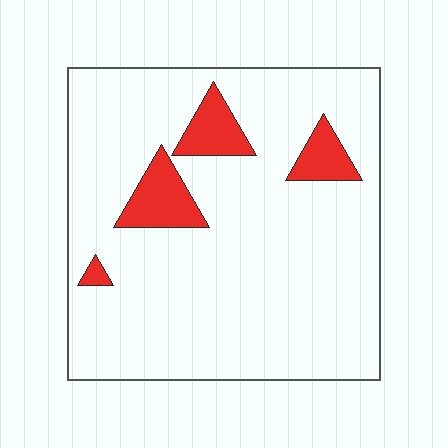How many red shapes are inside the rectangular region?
4.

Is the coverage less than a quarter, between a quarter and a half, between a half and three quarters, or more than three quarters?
Less than a quarter.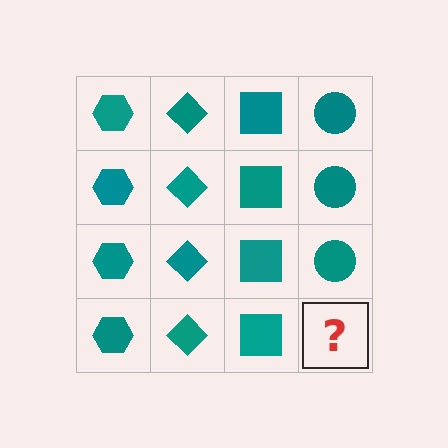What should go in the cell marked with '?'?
The missing cell should contain a teal circle.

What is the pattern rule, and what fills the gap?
The rule is that each column has a consistent shape. The gap should be filled with a teal circle.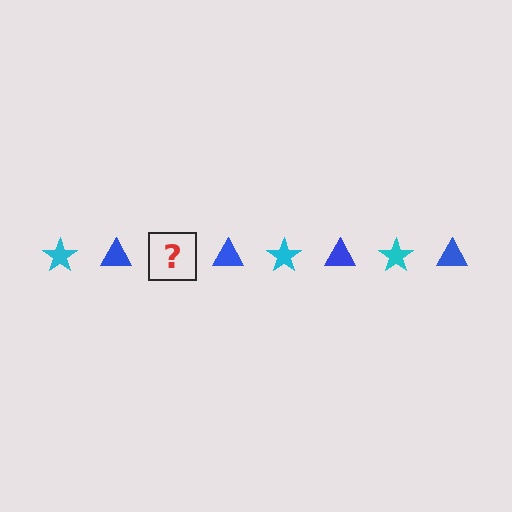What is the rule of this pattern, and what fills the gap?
The rule is that the pattern alternates between cyan star and blue triangle. The gap should be filled with a cyan star.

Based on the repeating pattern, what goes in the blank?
The blank should be a cyan star.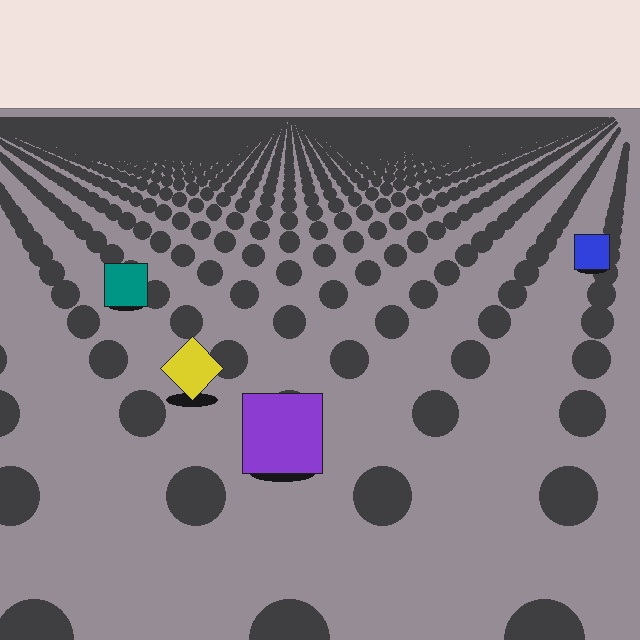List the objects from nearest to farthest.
From nearest to farthest: the purple square, the yellow diamond, the teal square, the blue square.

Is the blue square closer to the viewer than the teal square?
No. The teal square is closer — you can tell from the texture gradient: the ground texture is coarser near it.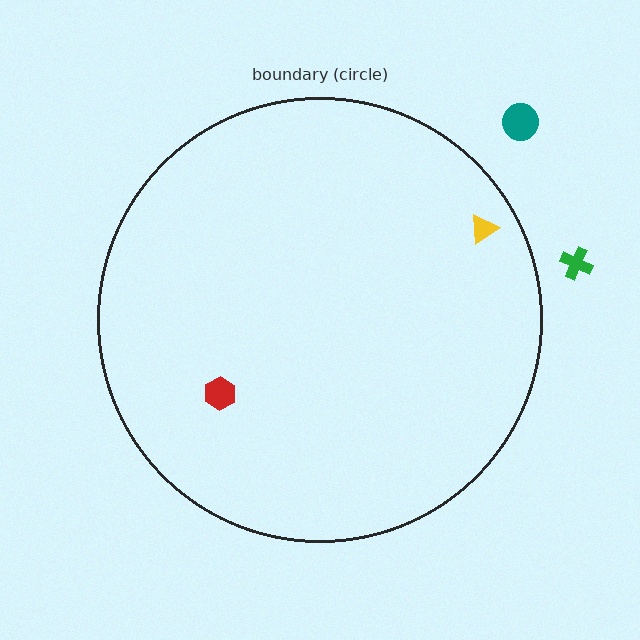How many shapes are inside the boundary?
2 inside, 2 outside.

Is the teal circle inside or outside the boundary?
Outside.